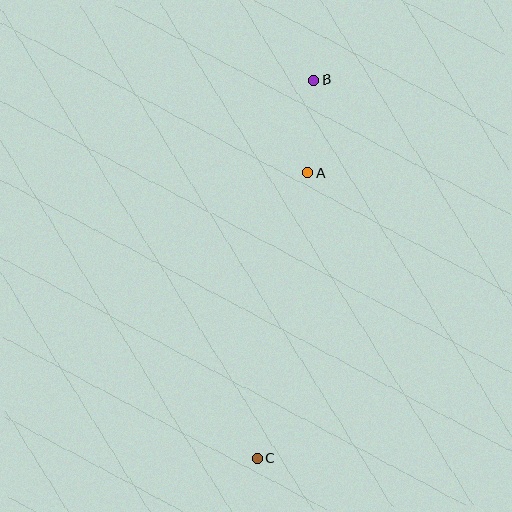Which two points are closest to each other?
Points A and B are closest to each other.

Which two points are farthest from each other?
Points B and C are farthest from each other.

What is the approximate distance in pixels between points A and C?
The distance between A and C is approximately 289 pixels.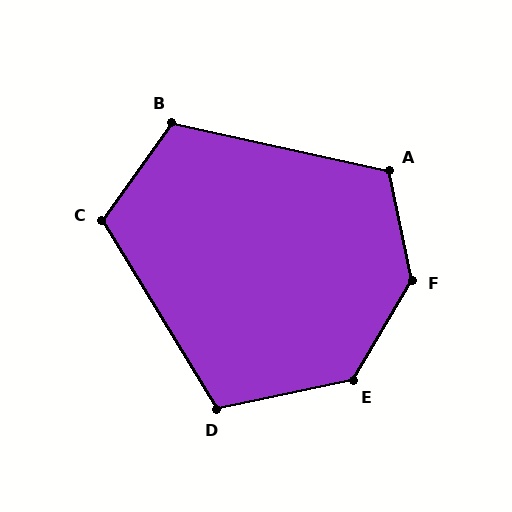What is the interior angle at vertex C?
Approximately 113 degrees (obtuse).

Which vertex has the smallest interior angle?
D, at approximately 110 degrees.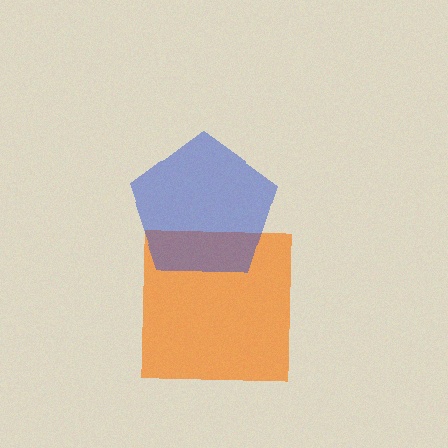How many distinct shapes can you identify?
There are 2 distinct shapes: an orange square, a blue pentagon.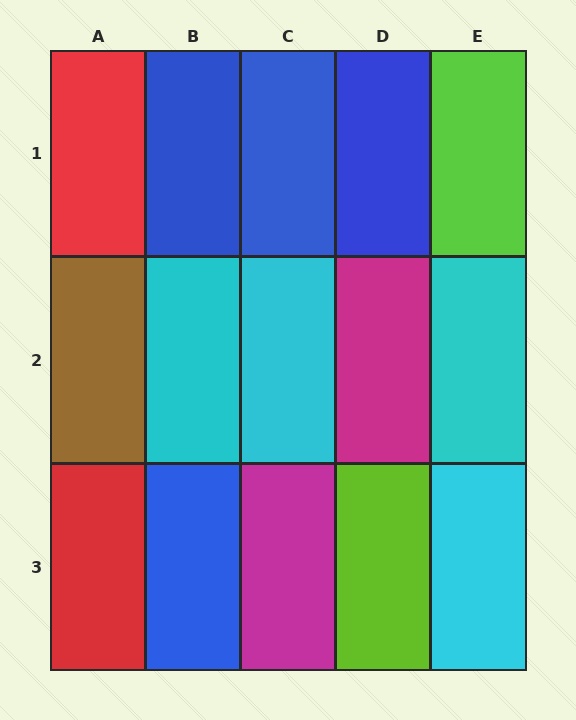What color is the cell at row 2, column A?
Brown.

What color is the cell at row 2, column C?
Cyan.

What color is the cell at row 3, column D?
Lime.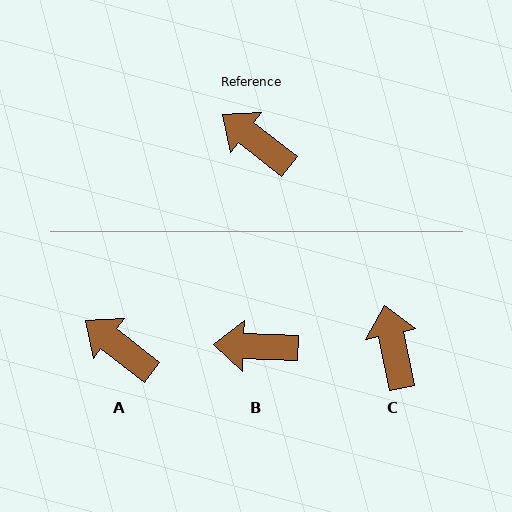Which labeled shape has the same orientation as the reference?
A.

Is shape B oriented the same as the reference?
No, it is off by about 36 degrees.